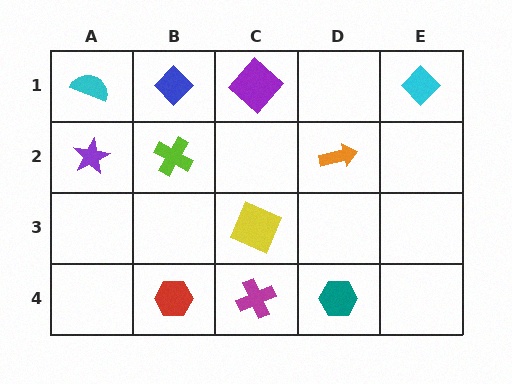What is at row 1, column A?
A cyan semicircle.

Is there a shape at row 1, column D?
No, that cell is empty.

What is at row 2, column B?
A lime cross.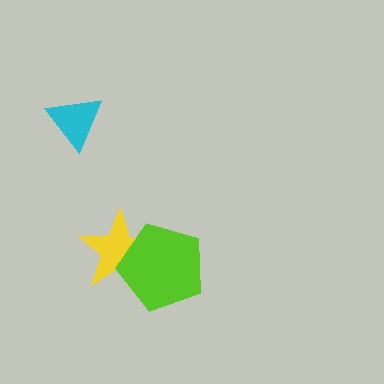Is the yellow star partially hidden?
Yes, it is partially covered by another shape.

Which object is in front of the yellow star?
The lime pentagon is in front of the yellow star.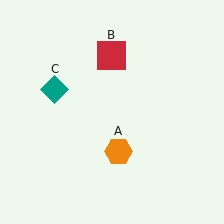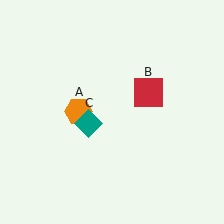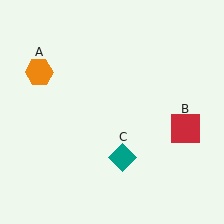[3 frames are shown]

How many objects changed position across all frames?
3 objects changed position: orange hexagon (object A), red square (object B), teal diamond (object C).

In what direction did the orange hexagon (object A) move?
The orange hexagon (object A) moved up and to the left.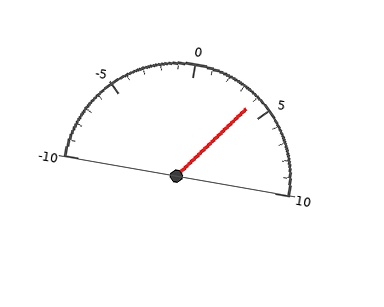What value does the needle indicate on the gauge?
The needle indicates approximately 4.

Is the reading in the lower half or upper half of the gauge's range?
The reading is in the upper half of the range (-10 to 10).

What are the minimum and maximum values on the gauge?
The gauge ranges from -10 to 10.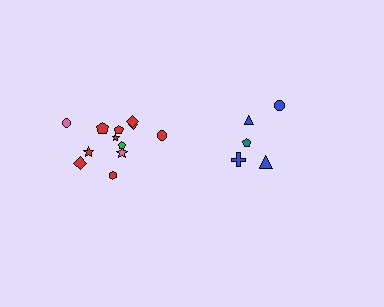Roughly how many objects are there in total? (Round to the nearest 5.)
Roughly 15 objects in total.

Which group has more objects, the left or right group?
The left group.